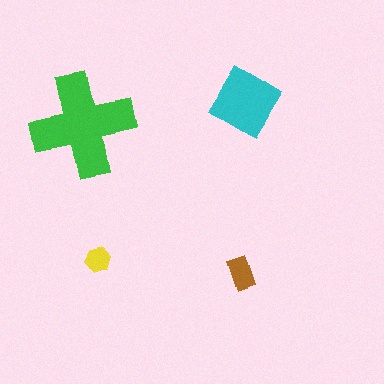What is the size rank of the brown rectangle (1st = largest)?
3rd.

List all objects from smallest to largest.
The yellow hexagon, the brown rectangle, the cyan diamond, the green cross.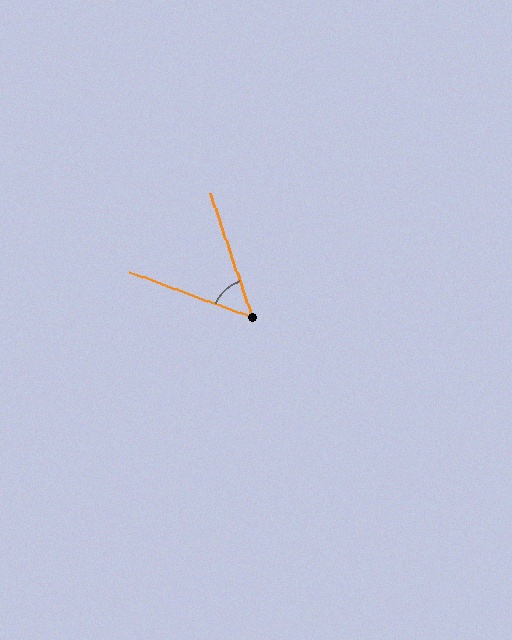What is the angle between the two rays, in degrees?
Approximately 51 degrees.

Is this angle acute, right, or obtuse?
It is acute.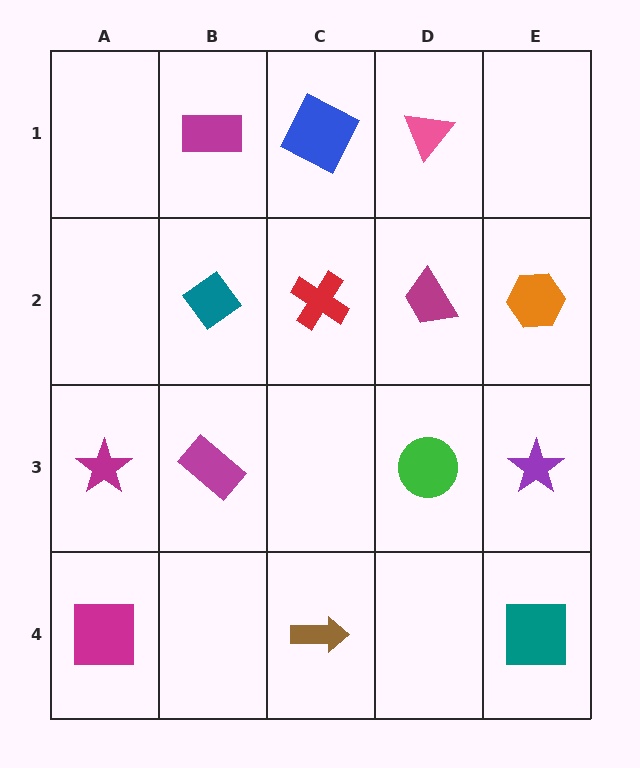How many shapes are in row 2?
4 shapes.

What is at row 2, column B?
A teal diamond.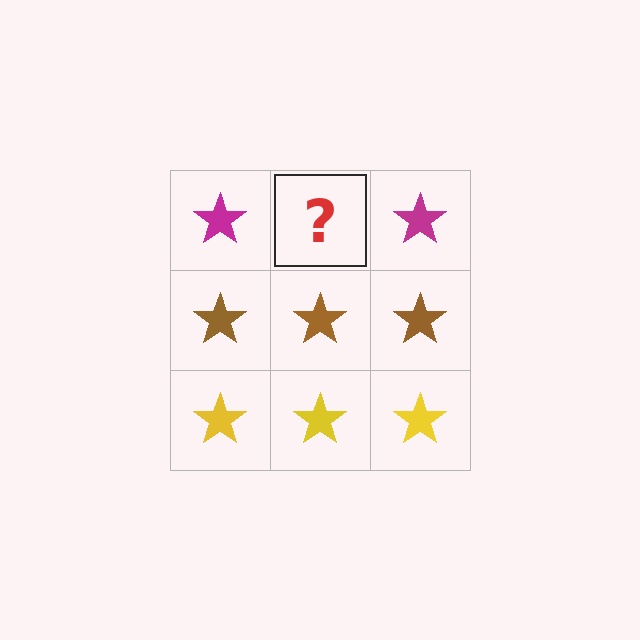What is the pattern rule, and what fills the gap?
The rule is that each row has a consistent color. The gap should be filled with a magenta star.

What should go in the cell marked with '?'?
The missing cell should contain a magenta star.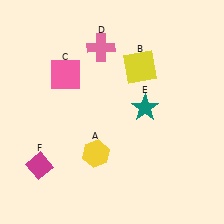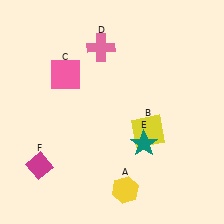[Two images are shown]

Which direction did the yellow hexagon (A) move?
The yellow hexagon (A) moved down.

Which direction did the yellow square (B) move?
The yellow square (B) moved down.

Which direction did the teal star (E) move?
The teal star (E) moved down.